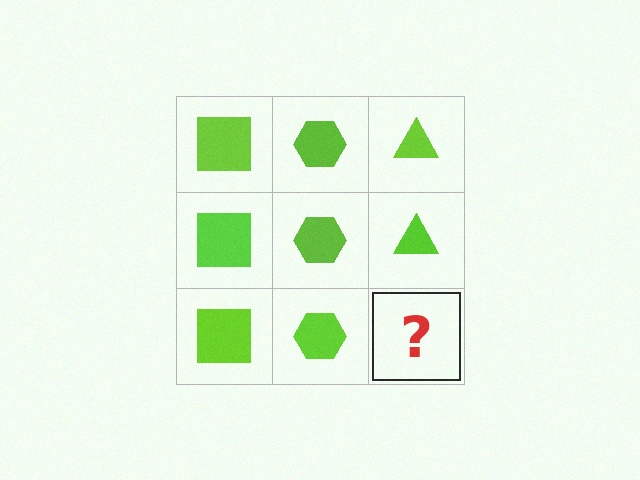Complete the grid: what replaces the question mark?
The question mark should be replaced with a lime triangle.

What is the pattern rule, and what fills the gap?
The rule is that each column has a consistent shape. The gap should be filled with a lime triangle.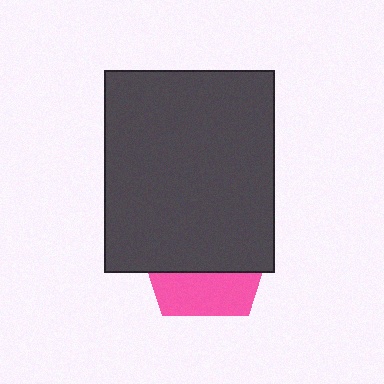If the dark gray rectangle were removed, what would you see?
You would see the complete pink pentagon.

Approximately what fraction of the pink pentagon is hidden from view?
Roughly 67% of the pink pentagon is hidden behind the dark gray rectangle.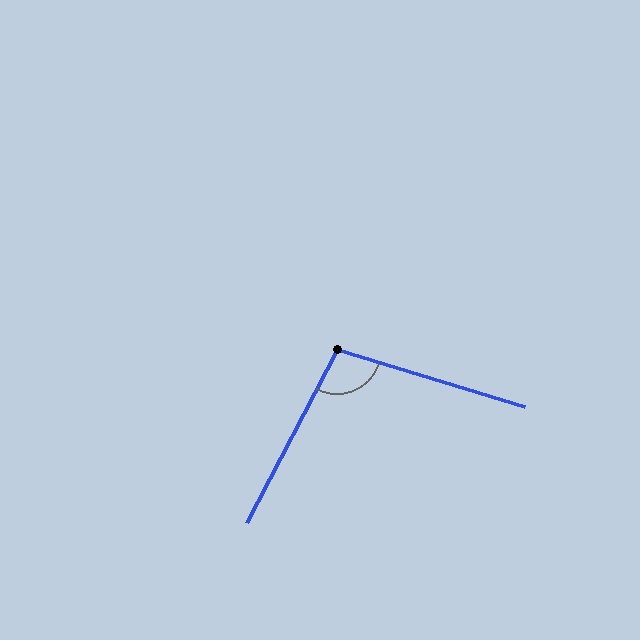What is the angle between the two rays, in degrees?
Approximately 101 degrees.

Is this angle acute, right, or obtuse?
It is obtuse.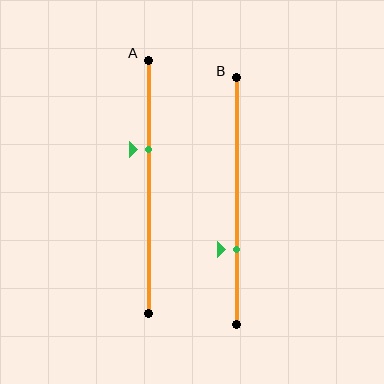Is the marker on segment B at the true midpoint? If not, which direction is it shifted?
No, the marker on segment B is shifted downward by about 20% of the segment length.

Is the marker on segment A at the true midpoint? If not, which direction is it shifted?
No, the marker on segment A is shifted upward by about 14% of the segment length.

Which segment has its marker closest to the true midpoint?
Segment A has its marker closest to the true midpoint.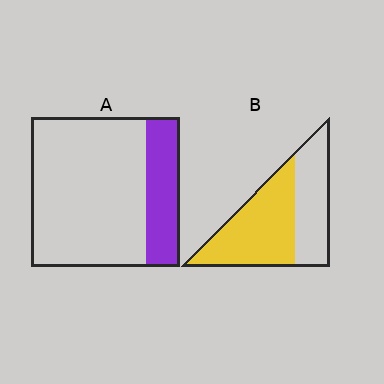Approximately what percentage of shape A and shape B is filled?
A is approximately 25% and B is approximately 60%.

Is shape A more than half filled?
No.